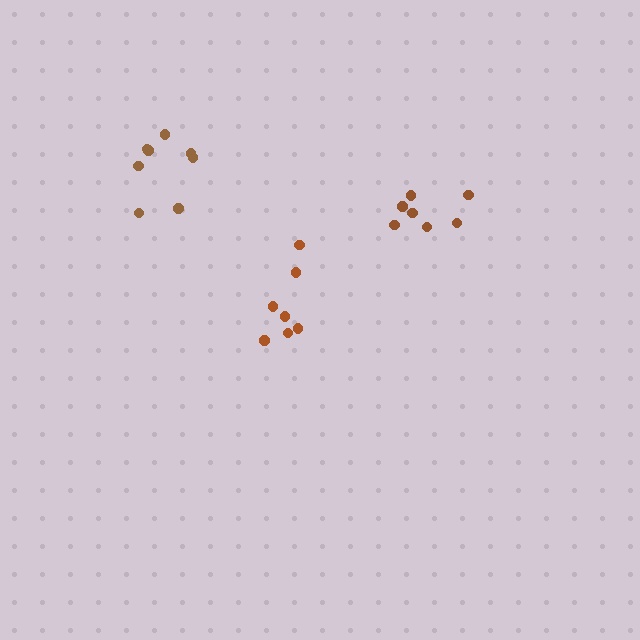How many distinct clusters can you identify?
There are 3 distinct clusters.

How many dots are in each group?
Group 1: 7 dots, Group 2: 7 dots, Group 3: 8 dots (22 total).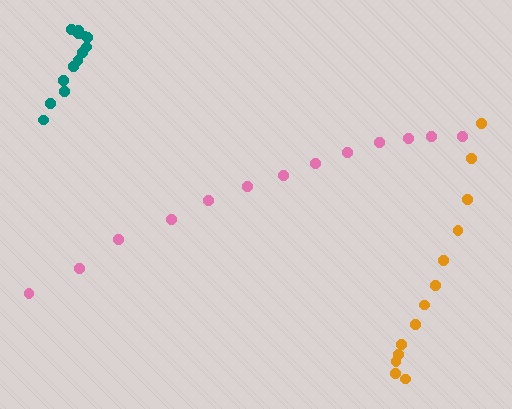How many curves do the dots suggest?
There are 3 distinct paths.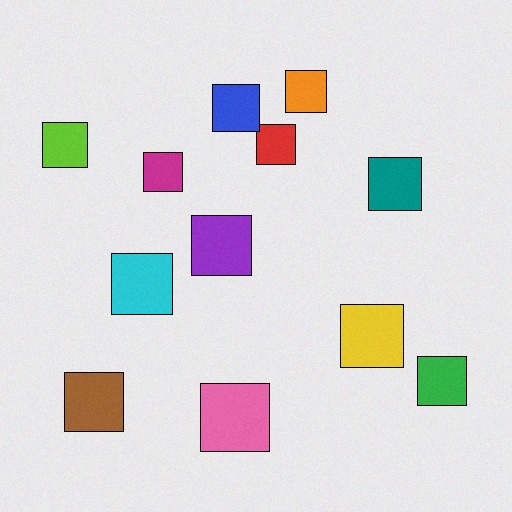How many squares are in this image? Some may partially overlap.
There are 12 squares.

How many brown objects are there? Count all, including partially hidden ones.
There is 1 brown object.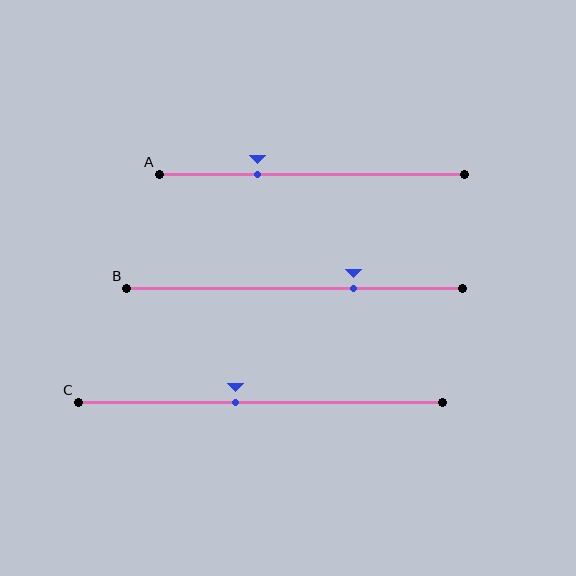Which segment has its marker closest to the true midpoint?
Segment C has its marker closest to the true midpoint.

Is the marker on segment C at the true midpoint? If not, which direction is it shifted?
No, the marker on segment C is shifted to the left by about 7% of the segment length.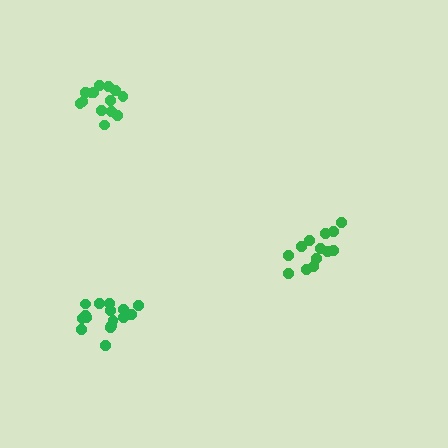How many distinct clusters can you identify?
There are 3 distinct clusters.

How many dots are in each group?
Group 1: 14 dots, Group 2: 13 dots, Group 3: 16 dots (43 total).